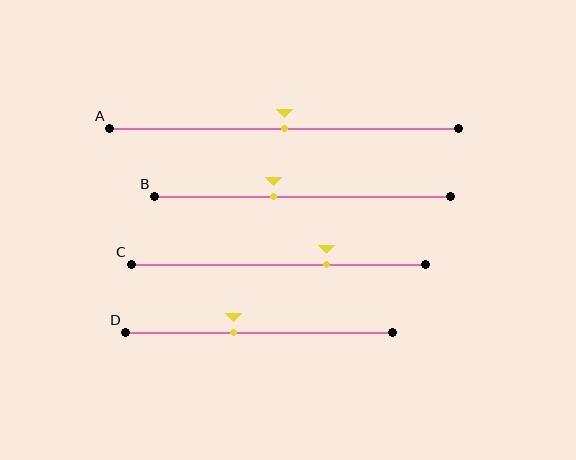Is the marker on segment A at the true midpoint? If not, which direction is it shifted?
Yes, the marker on segment A is at the true midpoint.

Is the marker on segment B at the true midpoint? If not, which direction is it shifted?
No, the marker on segment B is shifted to the left by about 10% of the segment length.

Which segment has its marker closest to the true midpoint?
Segment A has its marker closest to the true midpoint.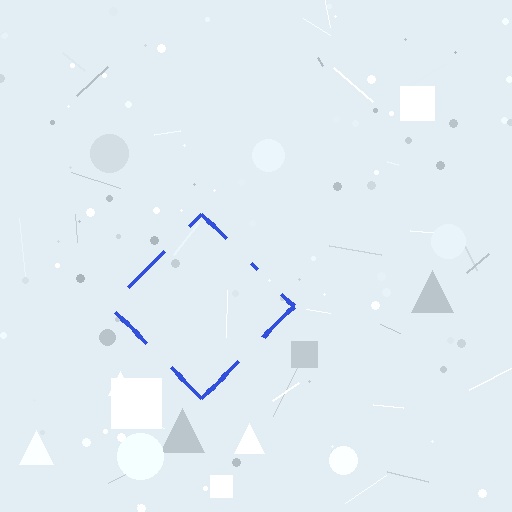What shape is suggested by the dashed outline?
The dashed outline suggests a diamond.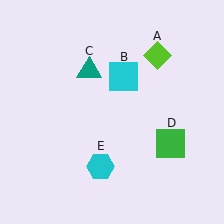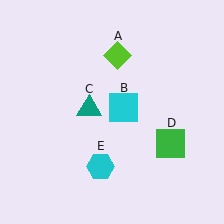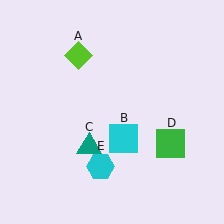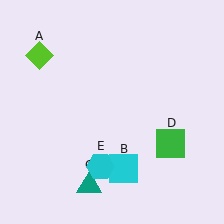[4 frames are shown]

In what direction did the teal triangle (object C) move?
The teal triangle (object C) moved down.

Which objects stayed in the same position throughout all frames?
Green square (object D) and cyan hexagon (object E) remained stationary.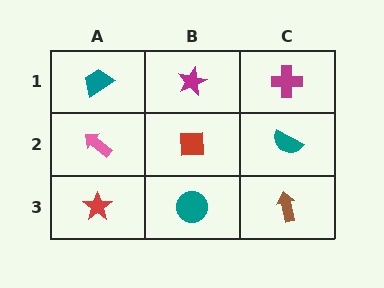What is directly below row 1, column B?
A red square.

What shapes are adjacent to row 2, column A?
A teal trapezoid (row 1, column A), a red star (row 3, column A), a red square (row 2, column B).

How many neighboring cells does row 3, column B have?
3.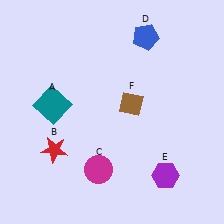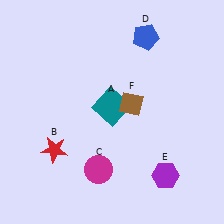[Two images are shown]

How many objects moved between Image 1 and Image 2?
1 object moved between the two images.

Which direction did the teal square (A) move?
The teal square (A) moved right.